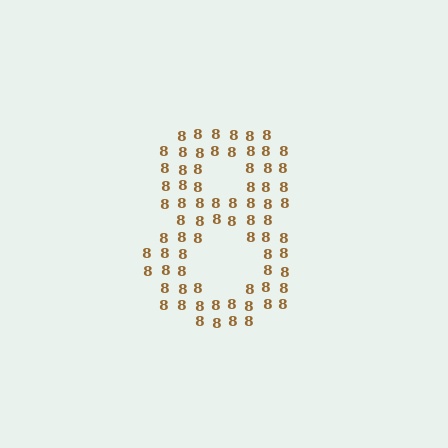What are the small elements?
The small elements are digit 8's.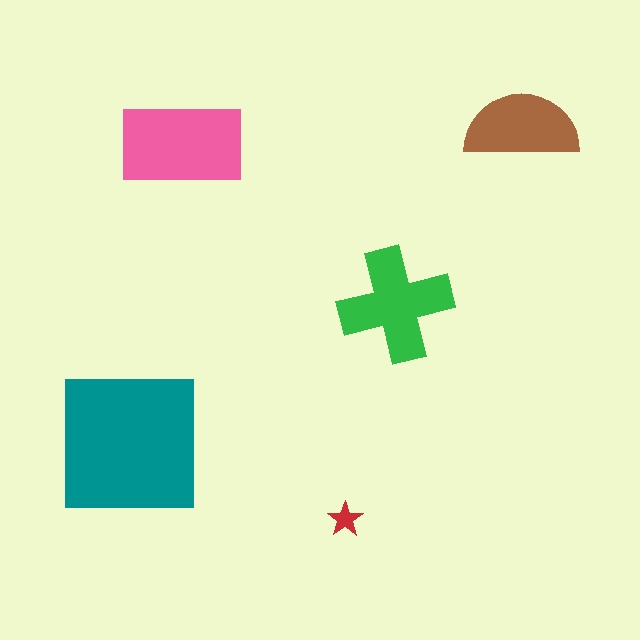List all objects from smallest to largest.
The red star, the brown semicircle, the green cross, the pink rectangle, the teal square.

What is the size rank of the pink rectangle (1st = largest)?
2nd.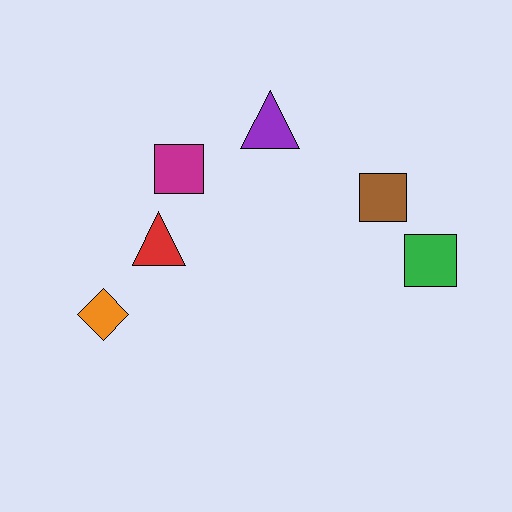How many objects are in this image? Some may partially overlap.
There are 6 objects.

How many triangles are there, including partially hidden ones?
There are 2 triangles.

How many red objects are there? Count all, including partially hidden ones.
There is 1 red object.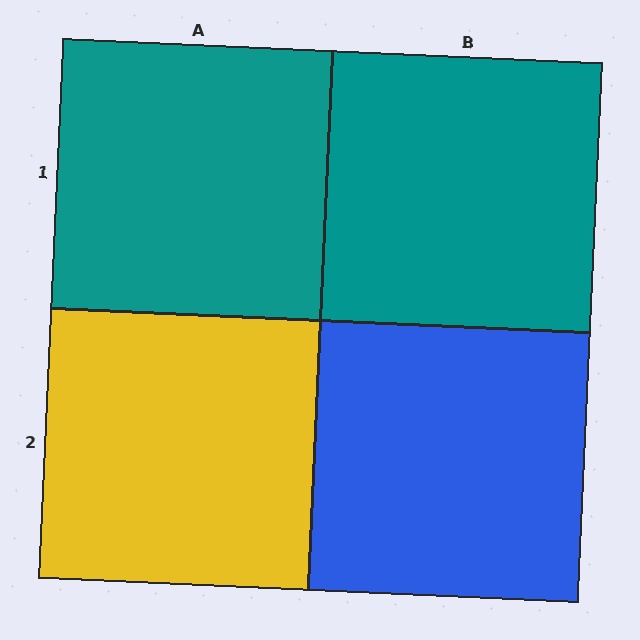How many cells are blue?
1 cell is blue.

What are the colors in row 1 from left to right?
Teal, teal.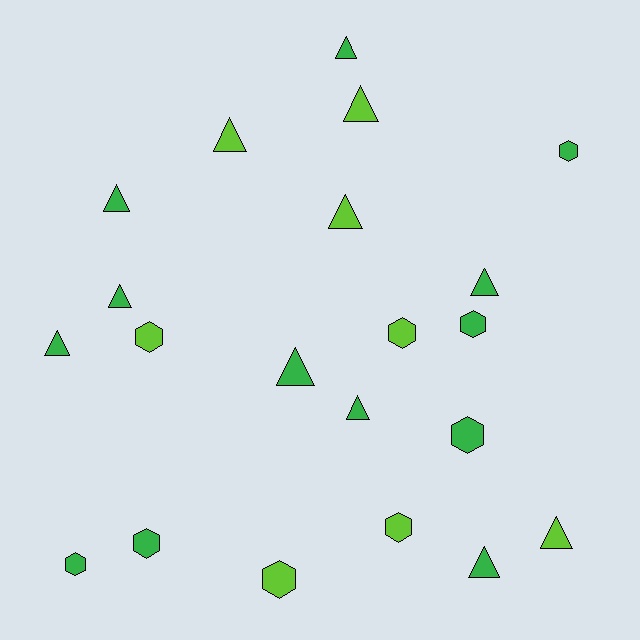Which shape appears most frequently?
Triangle, with 12 objects.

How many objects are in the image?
There are 21 objects.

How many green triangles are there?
There are 8 green triangles.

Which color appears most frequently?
Green, with 13 objects.